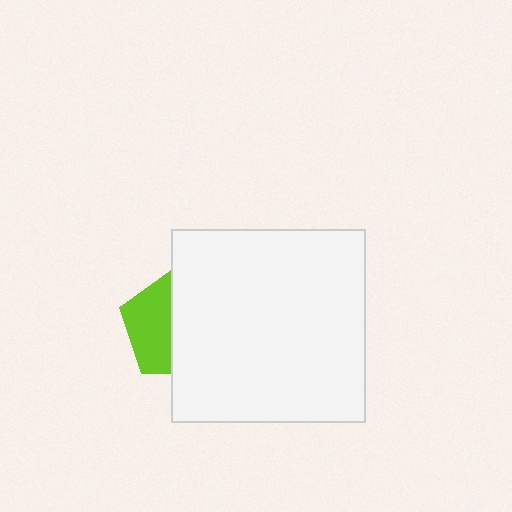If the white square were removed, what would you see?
You would see the complete lime pentagon.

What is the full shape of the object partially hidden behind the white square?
The partially hidden object is a lime pentagon.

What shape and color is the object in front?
The object in front is a white square.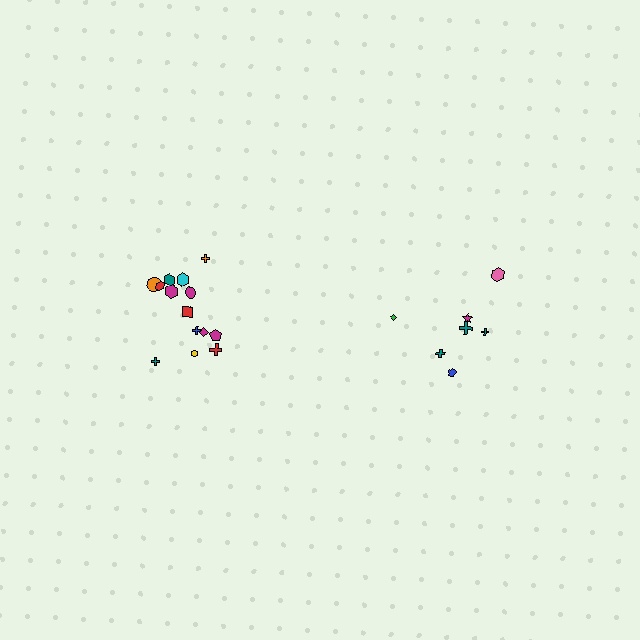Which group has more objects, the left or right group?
The left group.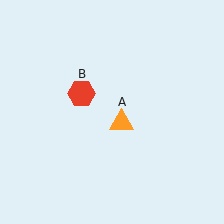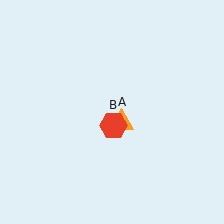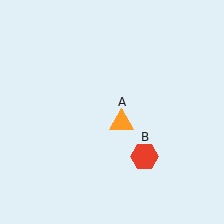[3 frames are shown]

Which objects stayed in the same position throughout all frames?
Orange triangle (object A) remained stationary.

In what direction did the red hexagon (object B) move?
The red hexagon (object B) moved down and to the right.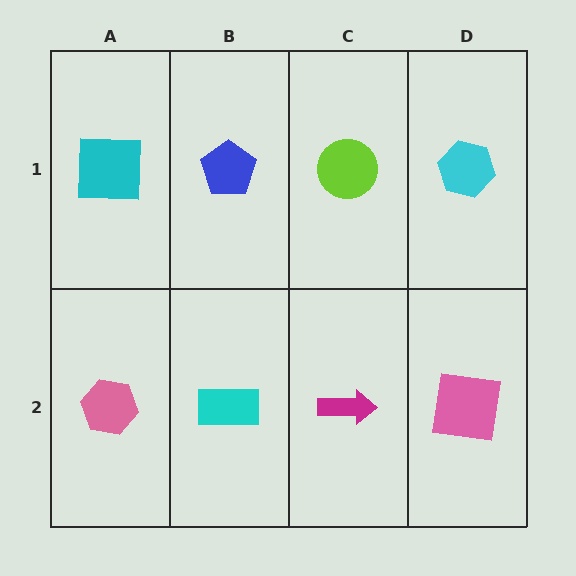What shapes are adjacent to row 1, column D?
A pink square (row 2, column D), a lime circle (row 1, column C).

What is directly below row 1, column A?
A pink hexagon.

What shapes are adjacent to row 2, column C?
A lime circle (row 1, column C), a cyan rectangle (row 2, column B), a pink square (row 2, column D).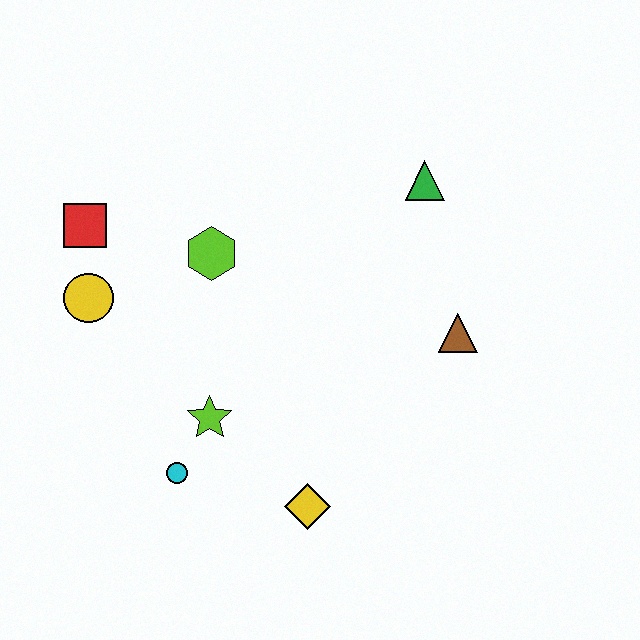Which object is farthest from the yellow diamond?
The red square is farthest from the yellow diamond.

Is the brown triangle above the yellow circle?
No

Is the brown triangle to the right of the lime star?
Yes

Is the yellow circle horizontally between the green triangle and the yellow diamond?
No